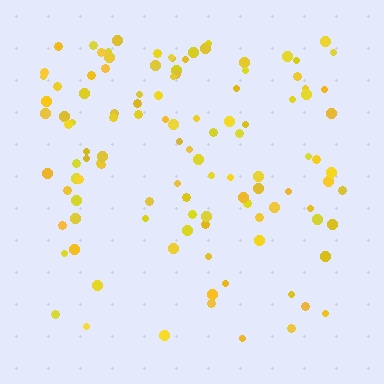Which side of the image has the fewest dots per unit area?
The bottom.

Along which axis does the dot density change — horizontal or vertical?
Vertical.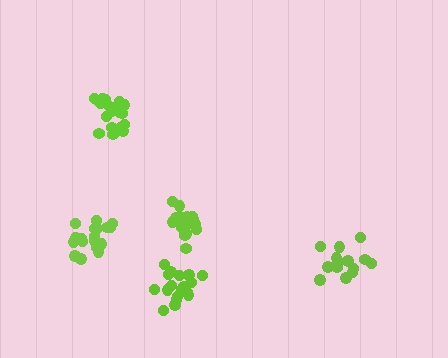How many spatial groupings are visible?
There are 5 spatial groupings.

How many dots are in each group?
Group 1: 19 dots, Group 2: 20 dots, Group 3: 20 dots, Group 4: 14 dots, Group 5: 18 dots (91 total).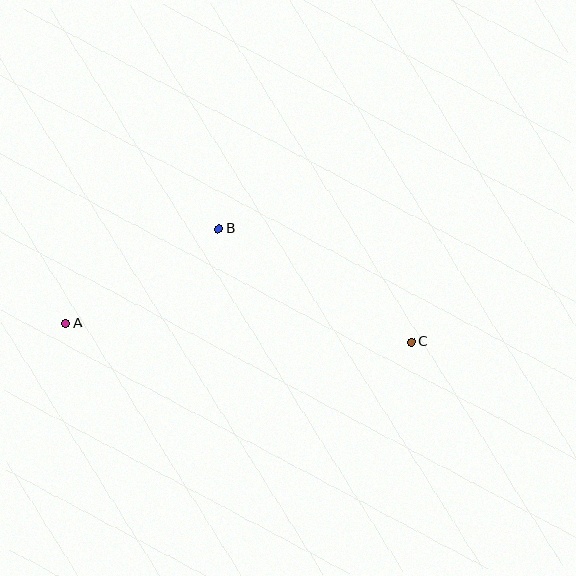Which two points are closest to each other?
Points A and B are closest to each other.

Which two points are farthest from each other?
Points A and C are farthest from each other.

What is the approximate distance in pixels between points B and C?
The distance between B and C is approximately 223 pixels.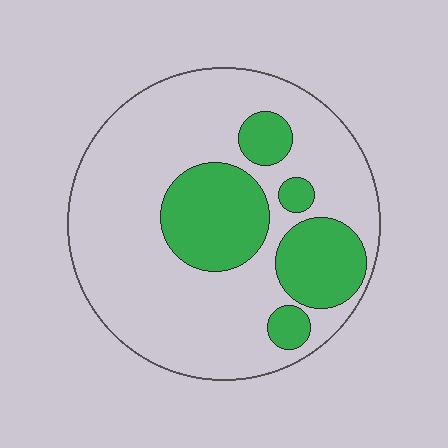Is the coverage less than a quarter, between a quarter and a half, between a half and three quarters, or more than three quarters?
Between a quarter and a half.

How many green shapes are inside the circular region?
5.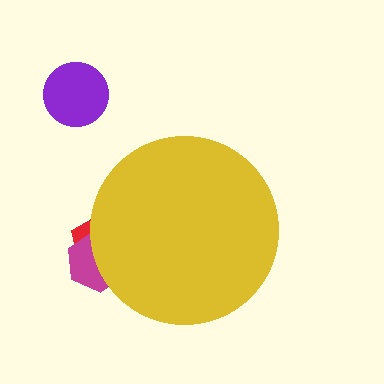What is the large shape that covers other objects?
A yellow circle.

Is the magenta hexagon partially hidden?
Yes, the magenta hexagon is partially hidden behind the yellow circle.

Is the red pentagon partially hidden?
Yes, the red pentagon is partially hidden behind the yellow circle.